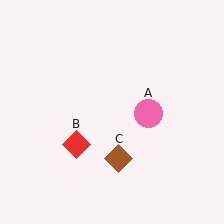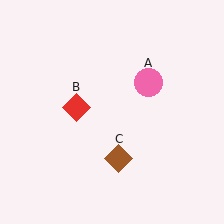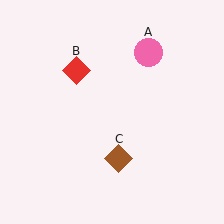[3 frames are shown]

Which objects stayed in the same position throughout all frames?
Brown diamond (object C) remained stationary.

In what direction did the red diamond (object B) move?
The red diamond (object B) moved up.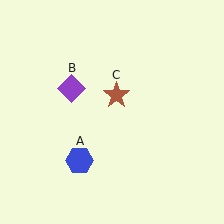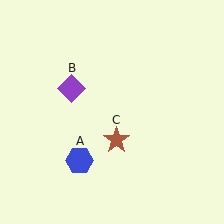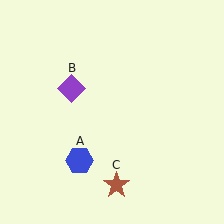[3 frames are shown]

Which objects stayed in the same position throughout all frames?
Blue hexagon (object A) and purple diamond (object B) remained stationary.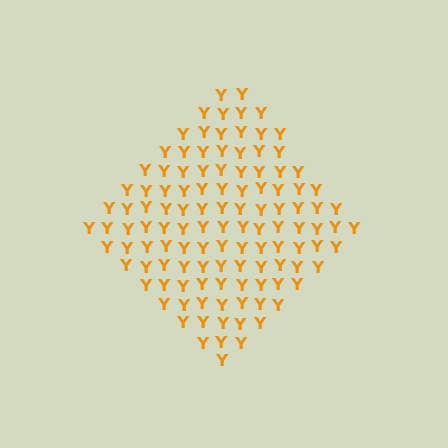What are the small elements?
The small elements are letter Y's.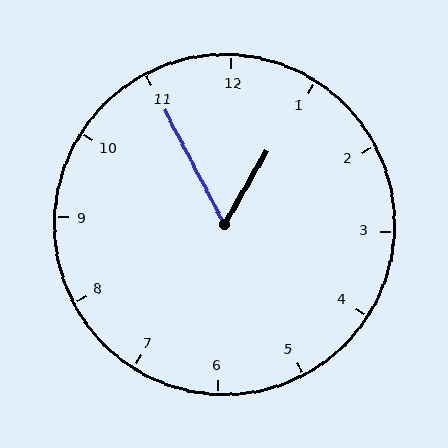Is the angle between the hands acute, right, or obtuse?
It is acute.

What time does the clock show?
12:55.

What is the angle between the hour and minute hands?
Approximately 58 degrees.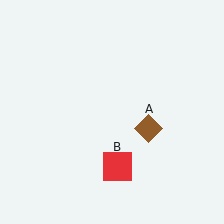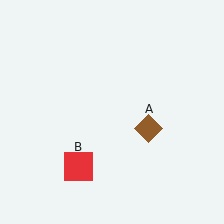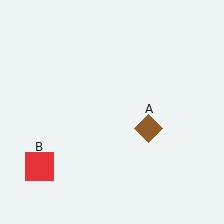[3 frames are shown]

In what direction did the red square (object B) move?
The red square (object B) moved left.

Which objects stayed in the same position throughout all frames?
Brown diamond (object A) remained stationary.